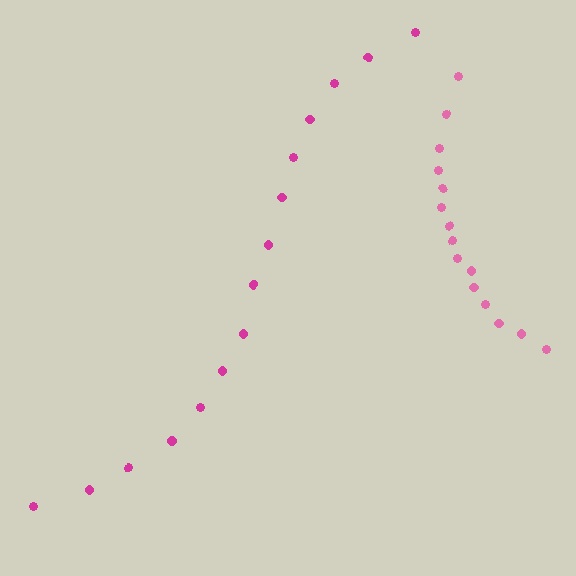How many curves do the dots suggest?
There are 2 distinct paths.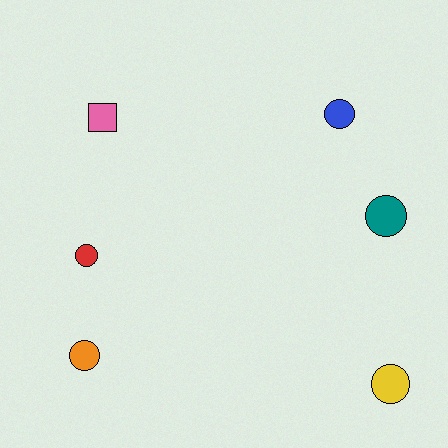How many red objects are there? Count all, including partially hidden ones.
There is 1 red object.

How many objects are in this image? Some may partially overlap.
There are 6 objects.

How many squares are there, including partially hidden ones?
There is 1 square.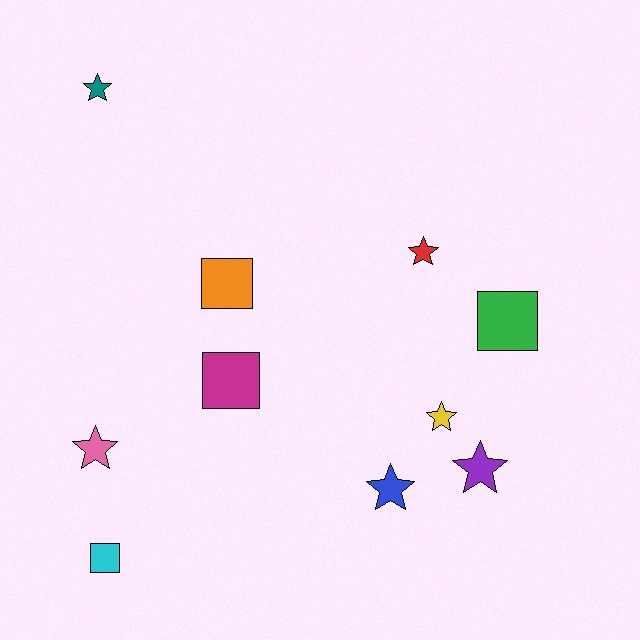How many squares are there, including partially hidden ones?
There are 4 squares.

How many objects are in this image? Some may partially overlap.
There are 10 objects.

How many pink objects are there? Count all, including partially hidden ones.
There is 1 pink object.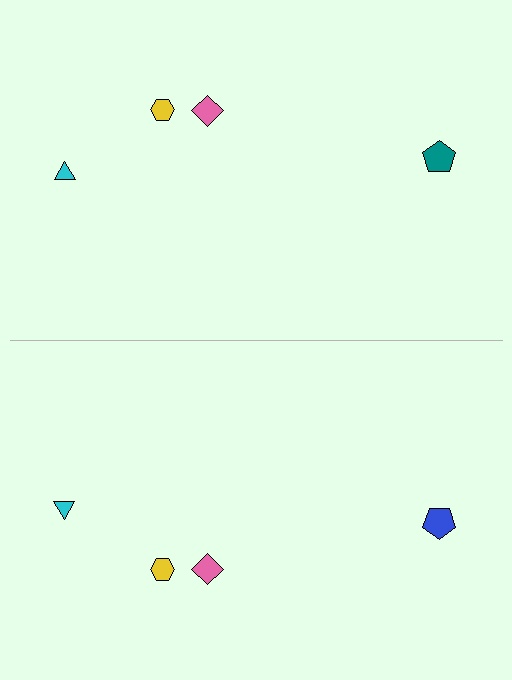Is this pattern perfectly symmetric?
No, the pattern is not perfectly symmetric. The blue pentagon on the bottom side breaks the symmetry — its mirror counterpart is teal.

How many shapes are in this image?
There are 8 shapes in this image.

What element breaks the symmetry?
The blue pentagon on the bottom side breaks the symmetry — its mirror counterpart is teal.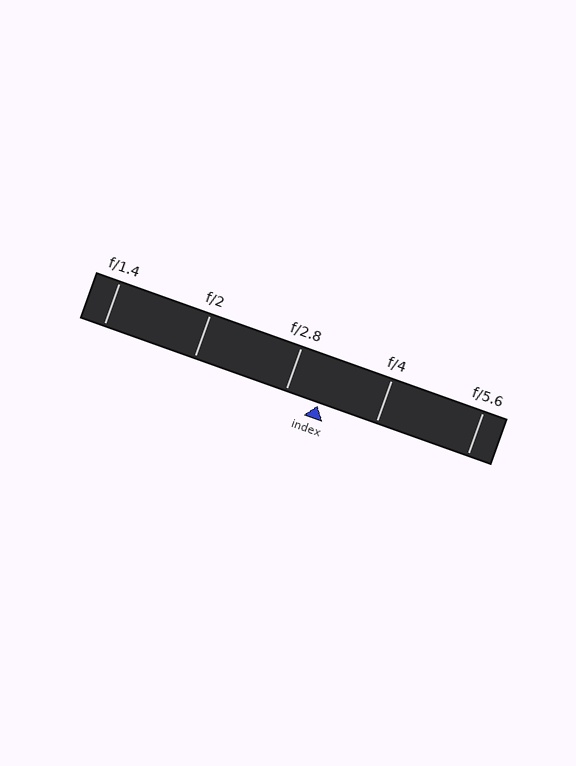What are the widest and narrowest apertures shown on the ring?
The widest aperture shown is f/1.4 and the narrowest is f/5.6.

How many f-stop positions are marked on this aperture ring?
There are 5 f-stop positions marked.